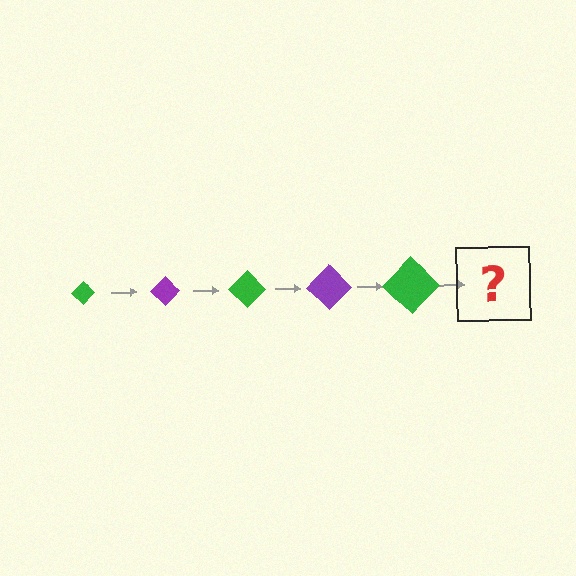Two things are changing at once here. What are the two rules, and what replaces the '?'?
The two rules are that the diamond grows larger each step and the color cycles through green and purple. The '?' should be a purple diamond, larger than the previous one.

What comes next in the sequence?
The next element should be a purple diamond, larger than the previous one.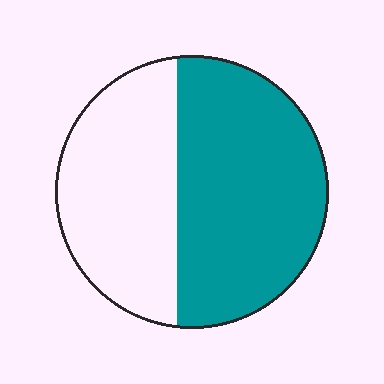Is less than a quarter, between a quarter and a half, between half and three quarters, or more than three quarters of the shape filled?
Between half and three quarters.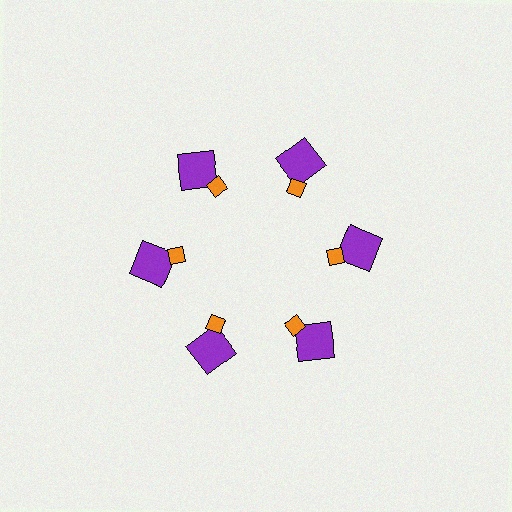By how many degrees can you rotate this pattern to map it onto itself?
The pattern maps onto itself every 60 degrees of rotation.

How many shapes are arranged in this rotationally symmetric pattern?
There are 12 shapes, arranged in 6 groups of 2.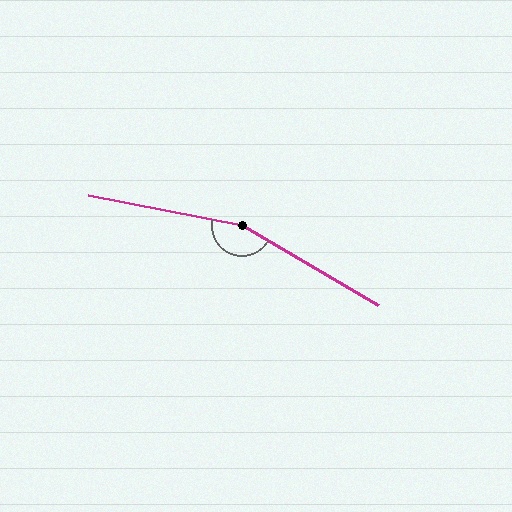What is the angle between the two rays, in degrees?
Approximately 161 degrees.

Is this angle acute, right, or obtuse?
It is obtuse.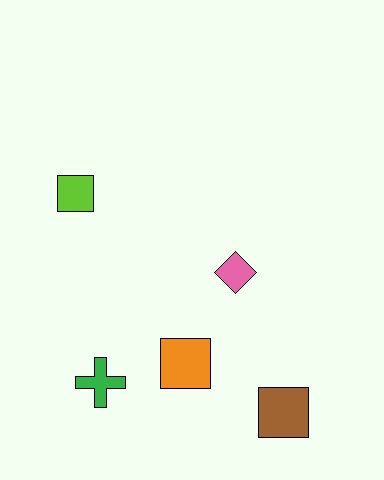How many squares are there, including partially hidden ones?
There are 3 squares.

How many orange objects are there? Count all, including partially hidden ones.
There is 1 orange object.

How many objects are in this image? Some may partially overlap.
There are 5 objects.